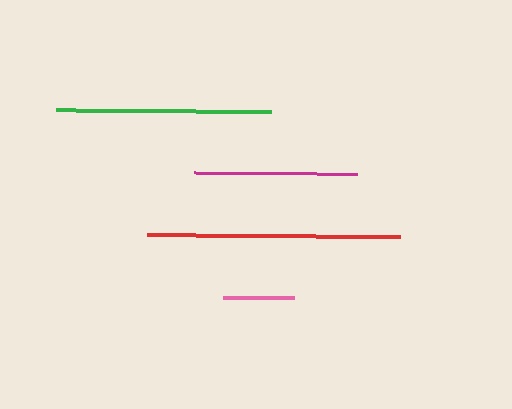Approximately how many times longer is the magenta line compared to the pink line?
The magenta line is approximately 2.3 times the length of the pink line.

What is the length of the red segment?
The red segment is approximately 253 pixels long.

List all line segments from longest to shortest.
From longest to shortest: red, green, magenta, pink.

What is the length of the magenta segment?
The magenta segment is approximately 163 pixels long.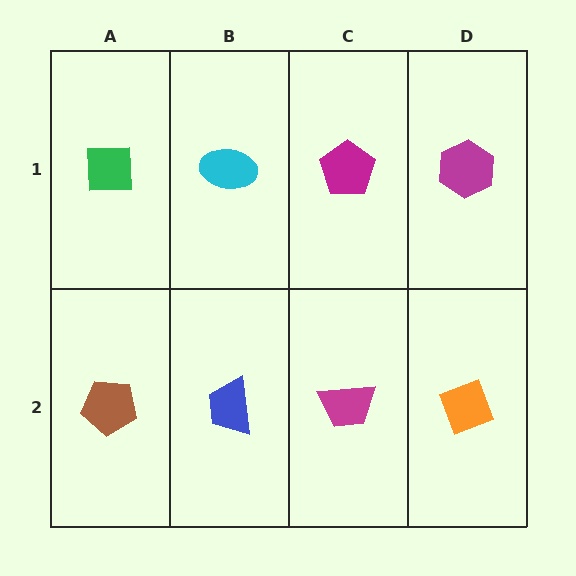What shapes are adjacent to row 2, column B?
A cyan ellipse (row 1, column B), a brown pentagon (row 2, column A), a magenta trapezoid (row 2, column C).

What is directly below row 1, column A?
A brown pentagon.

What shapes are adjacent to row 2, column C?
A magenta pentagon (row 1, column C), a blue trapezoid (row 2, column B), an orange diamond (row 2, column D).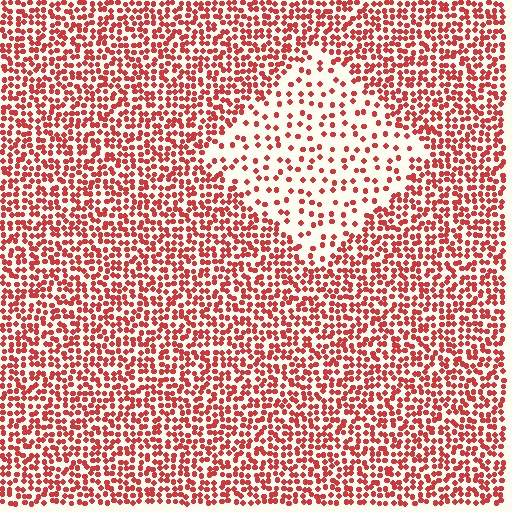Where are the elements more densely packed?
The elements are more densely packed outside the diamond boundary.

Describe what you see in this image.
The image contains small red elements arranged at two different densities. A diamond-shaped region is visible where the elements are less densely packed than the surrounding area.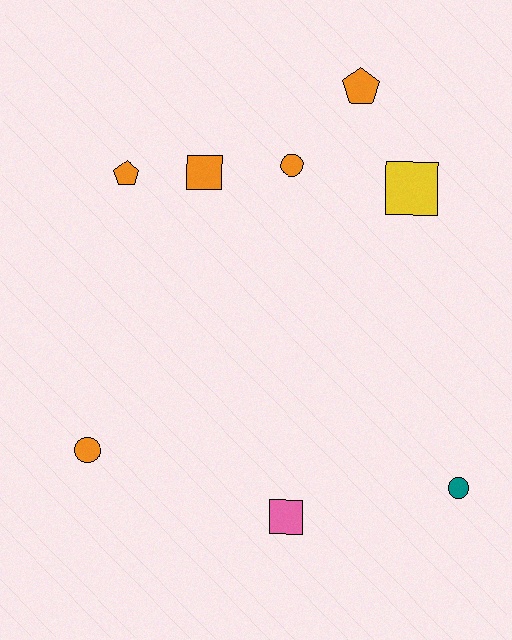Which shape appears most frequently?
Circle, with 3 objects.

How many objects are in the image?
There are 8 objects.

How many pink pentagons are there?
There are no pink pentagons.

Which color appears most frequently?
Orange, with 5 objects.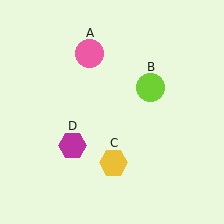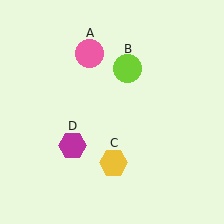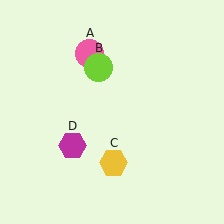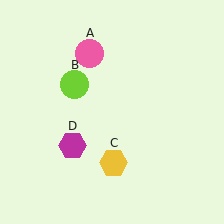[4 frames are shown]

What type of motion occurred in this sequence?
The lime circle (object B) rotated counterclockwise around the center of the scene.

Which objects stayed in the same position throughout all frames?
Pink circle (object A) and yellow hexagon (object C) and magenta hexagon (object D) remained stationary.